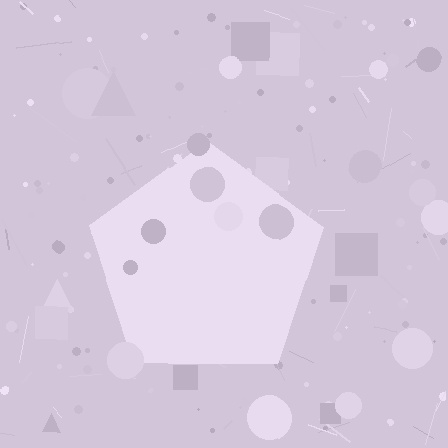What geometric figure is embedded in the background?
A pentagon is embedded in the background.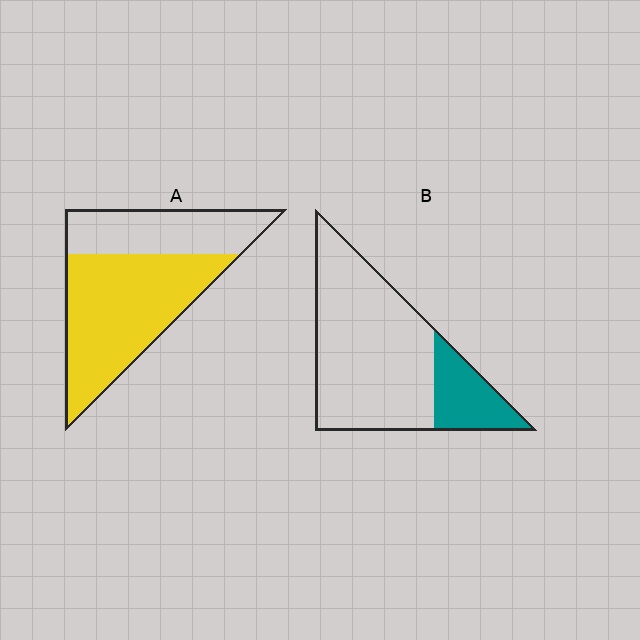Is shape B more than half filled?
No.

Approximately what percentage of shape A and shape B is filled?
A is approximately 65% and B is approximately 20%.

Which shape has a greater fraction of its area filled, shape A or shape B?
Shape A.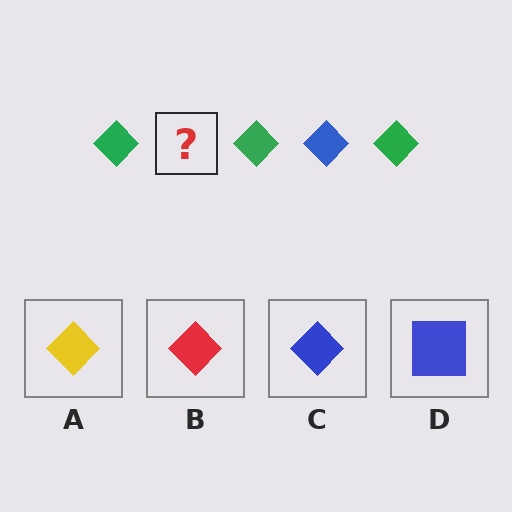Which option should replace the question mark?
Option C.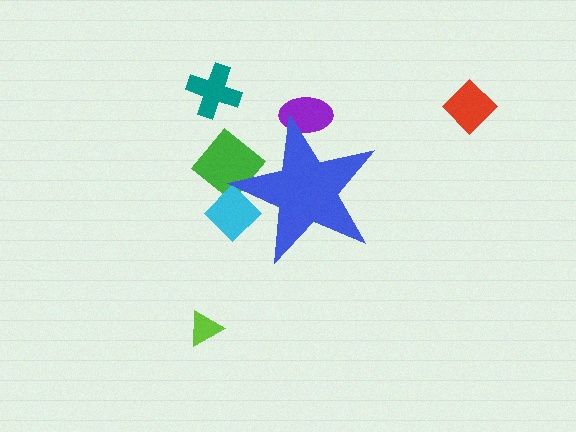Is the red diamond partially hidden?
No, the red diamond is fully visible.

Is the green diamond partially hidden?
Yes, the green diamond is partially hidden behind the blue star.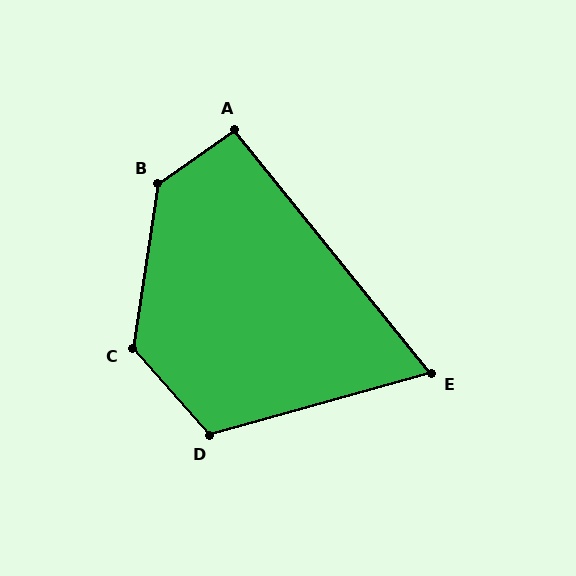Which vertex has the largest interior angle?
B, at approximately 134 degrees.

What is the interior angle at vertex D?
Approximately 116 degrees (obtuse).